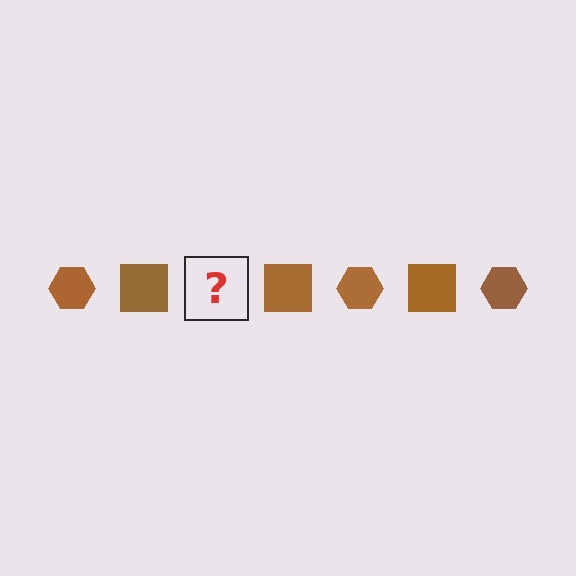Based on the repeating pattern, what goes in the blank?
The blank should be a brown hexagon.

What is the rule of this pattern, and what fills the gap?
The rule is that the pattern cycles through hexagon, square shapes in brown. The gap should be filled with a brown hexagon.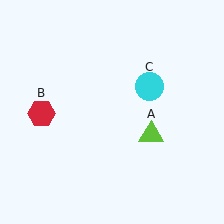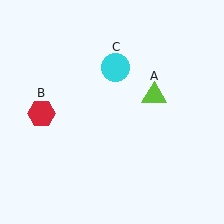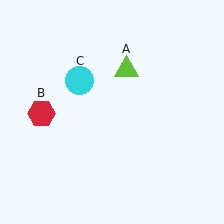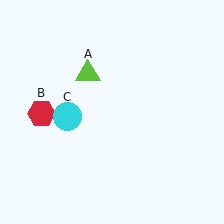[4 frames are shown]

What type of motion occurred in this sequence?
The lime triangle (object A), cyan circle (object C) rotated counterclockwise around the center of the scene.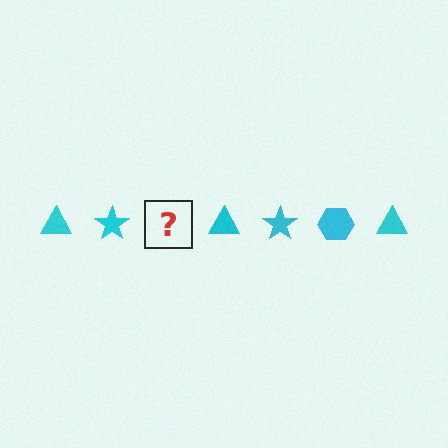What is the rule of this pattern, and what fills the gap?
The rule is that the pattern cycles through triangle, star, hexagon shapes in cyan. The gap should be filled with a cyan hexagon.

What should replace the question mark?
The question mark should be replaced with a cyan hexagon.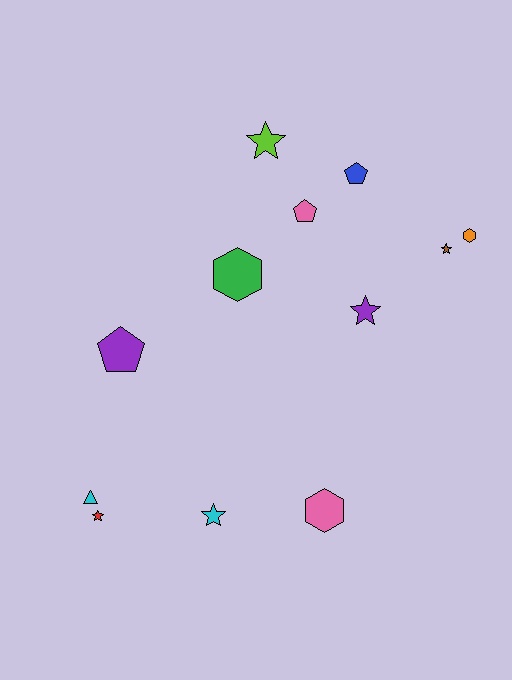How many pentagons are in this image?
There are 3 pentagons.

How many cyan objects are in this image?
There are 2 cyan objects.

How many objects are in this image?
There are 12 objects.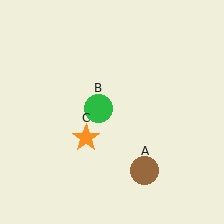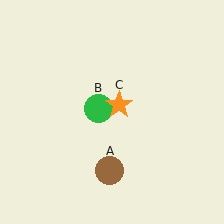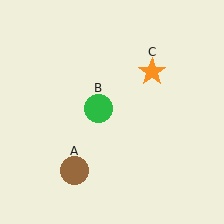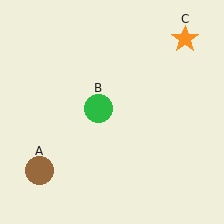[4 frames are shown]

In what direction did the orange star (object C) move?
The orange star (object C) moved up and to the right.